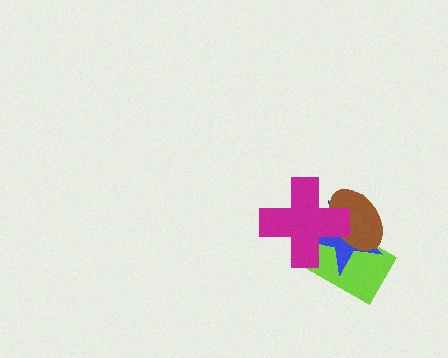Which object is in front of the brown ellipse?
The magenta cross is in front of the brown ellipse.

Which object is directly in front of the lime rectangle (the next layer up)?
The blue star is directly in front of the lime rectangle.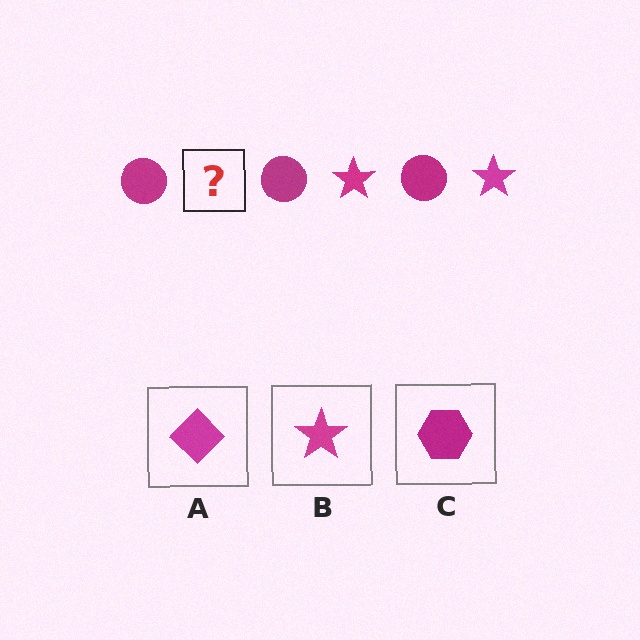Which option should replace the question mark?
Option B.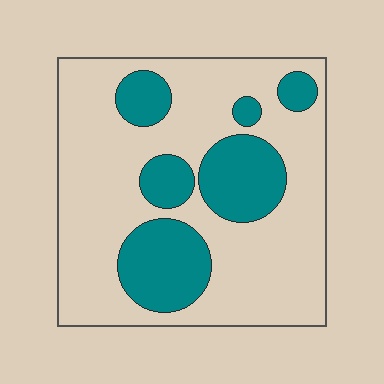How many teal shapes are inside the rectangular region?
6.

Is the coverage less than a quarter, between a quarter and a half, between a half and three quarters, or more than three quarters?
Between a quarter and a half.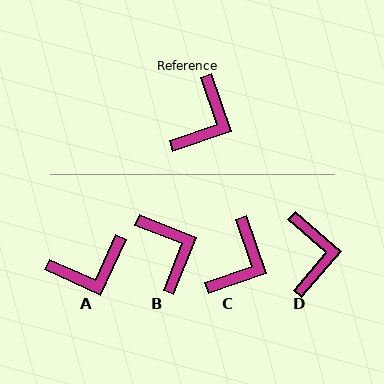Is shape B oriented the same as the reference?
No, it is off by about 50 degrees.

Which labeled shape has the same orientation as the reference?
C.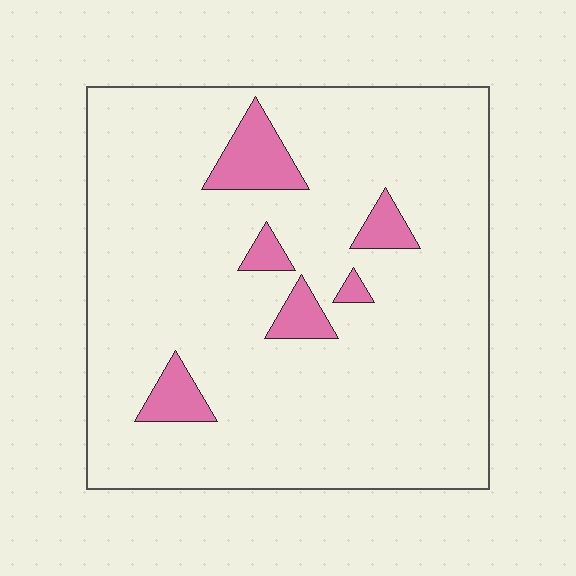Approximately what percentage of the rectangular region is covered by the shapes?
Approximately 10%.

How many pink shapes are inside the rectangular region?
6.